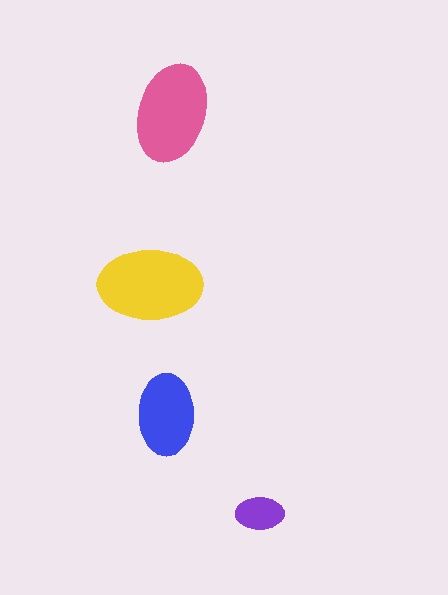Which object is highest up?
The pink ellipse is topmost.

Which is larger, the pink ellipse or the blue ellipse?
The pink one.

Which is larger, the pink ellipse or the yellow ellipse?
The yellow one.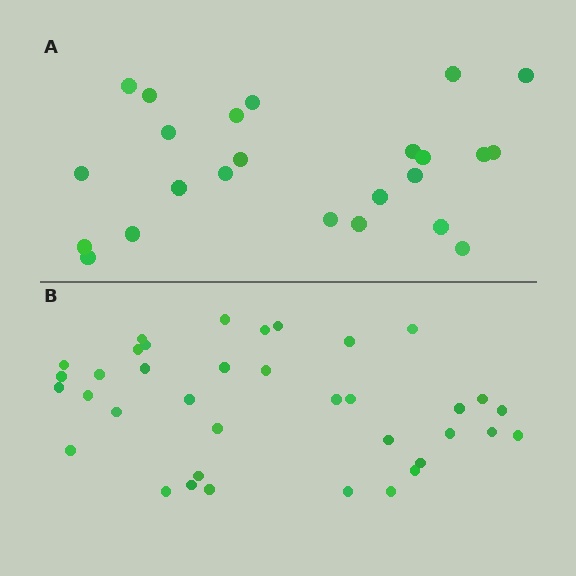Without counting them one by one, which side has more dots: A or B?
Region B (the bottom region) has more dots.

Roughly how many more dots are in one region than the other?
Region B has approximately 15 more dots than region A.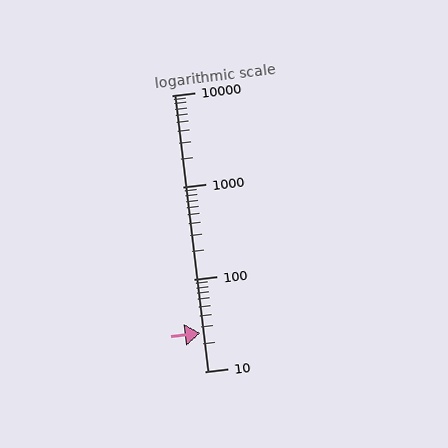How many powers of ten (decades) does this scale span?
The scale spans 3 decades, from 10 to 10000.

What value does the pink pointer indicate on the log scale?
The pointer indicates approximately 26.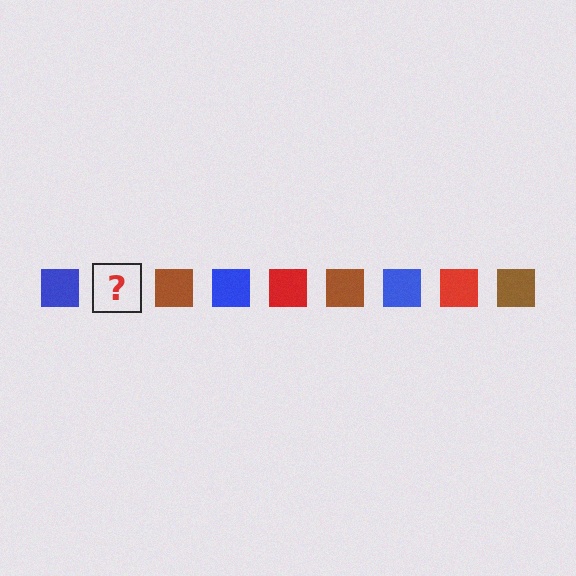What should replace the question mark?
The question mark should be replaced with a red square.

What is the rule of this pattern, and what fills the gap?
The rule is that the pattern cycles through blue, red, brown squares. The gap should be filled with a red square.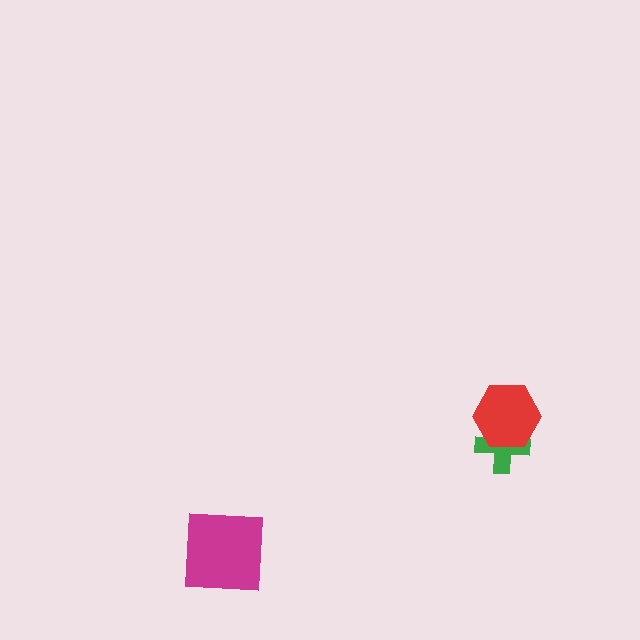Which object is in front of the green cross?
The red hexagon is in front of the green cross.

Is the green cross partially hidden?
Yes, it is partially covered by another shape.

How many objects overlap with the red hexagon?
1 object overlaps with the red hexagon.